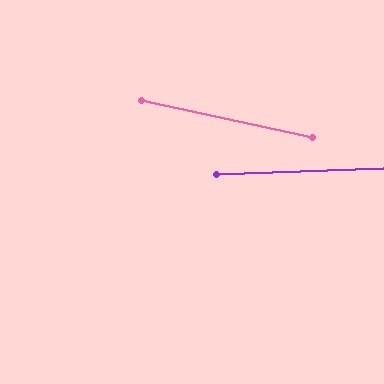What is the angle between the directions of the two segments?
Approximately 14 degrees.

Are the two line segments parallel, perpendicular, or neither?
Neither parallel nor perpendicular — they differ by about 14°.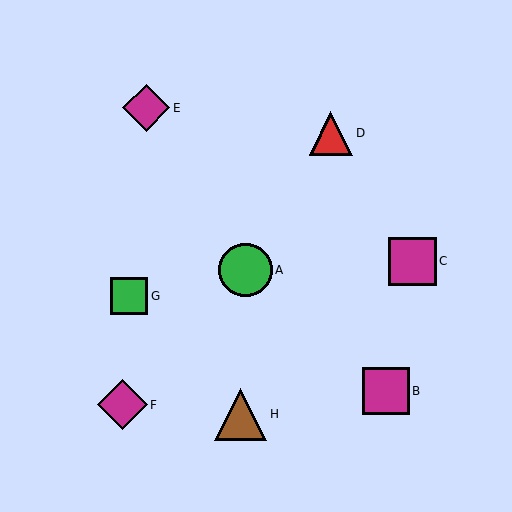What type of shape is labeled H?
Shape H is a brown triangle.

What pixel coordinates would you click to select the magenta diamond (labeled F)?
Click at (122, 405) to select the magenta diamond F.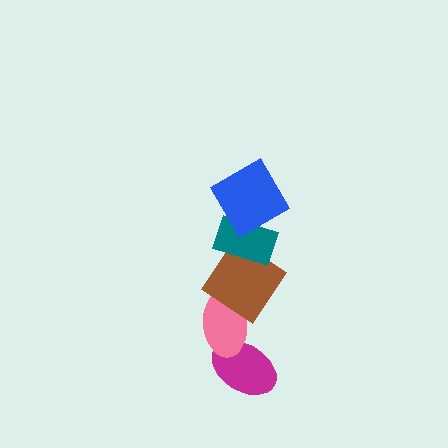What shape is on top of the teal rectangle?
The blue diamond is on top of the teal rectangle.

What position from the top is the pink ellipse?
The pink ellipse is 4th from the top.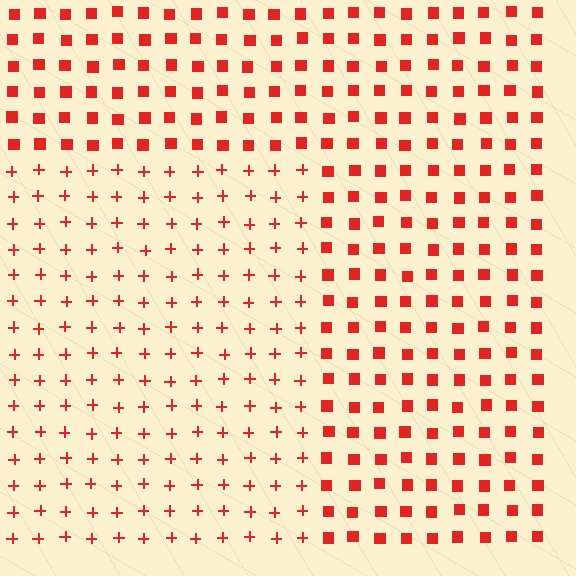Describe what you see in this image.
The image is filled with small red elements arranged in a uniform grid. A rectangle-shaped region contains plus signs, while the surrounding area contains squares. The boundary is defined purely by the change in element shape.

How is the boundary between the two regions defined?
The boundary is defined by a change in element shape: plus signs inside vs. squares outside. All elements share the same color and spacing.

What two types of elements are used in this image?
The image uses plus signs inside the rectangle region and squares outside it.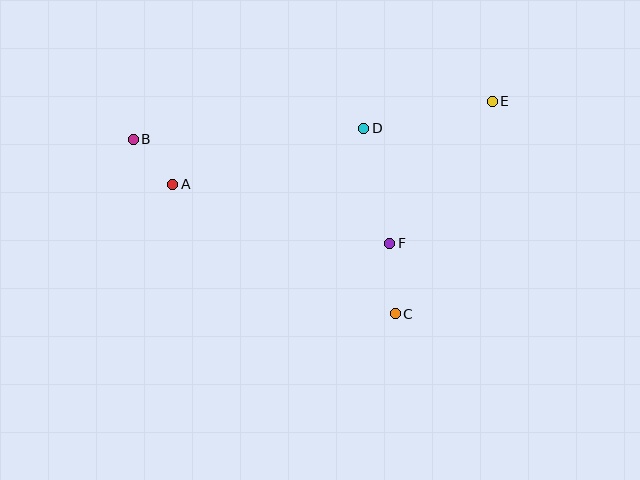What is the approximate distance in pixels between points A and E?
The distance between A and E is approximately 330 pixels.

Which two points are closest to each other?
Points A and B are closest to each other.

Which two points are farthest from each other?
Points B and E are farthest from each other.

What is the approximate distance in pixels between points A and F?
The distance between A and F is approximately 225 pixels.